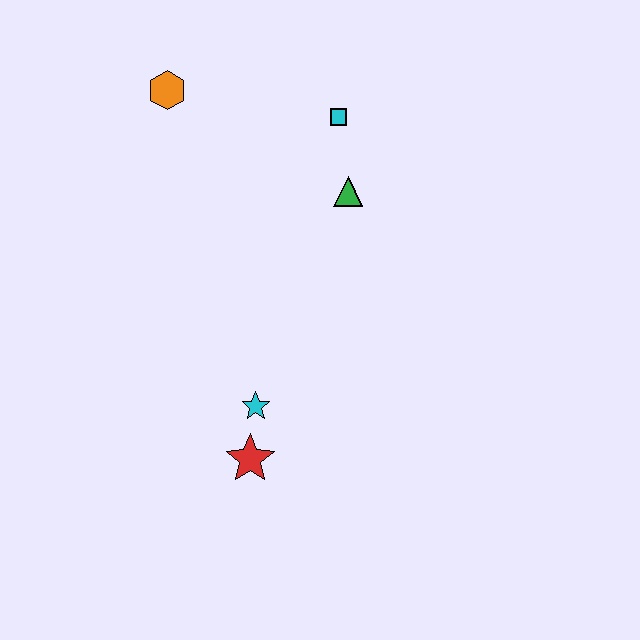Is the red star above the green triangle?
No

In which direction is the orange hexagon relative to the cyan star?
The orange hexagon is above the cyan star.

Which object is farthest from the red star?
The orange hexagon is farthest from the red star.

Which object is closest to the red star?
The cyan star is closest to the red star.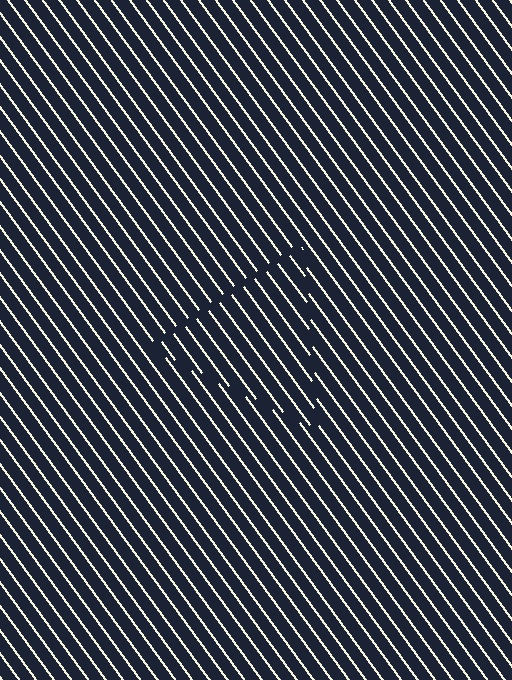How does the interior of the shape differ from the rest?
The interior of the shape contains the same grating, shifted by half a period — the contour is defined by the phase discontinuity where line-ends from the inner and outer gratings abut.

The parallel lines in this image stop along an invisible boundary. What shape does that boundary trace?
An illusory triangle. The interior of the shape contains the same grating, shifted by half a period — the contour is defined by the phase discontinuity where line-ends from the inner and outer gratings abut.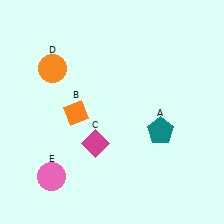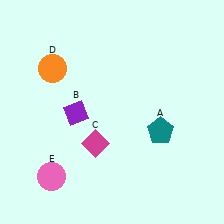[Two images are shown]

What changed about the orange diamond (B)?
In Image 1, B is orange. In Image 2, it changed to purple.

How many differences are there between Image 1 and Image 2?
There is 1 difference between the two images.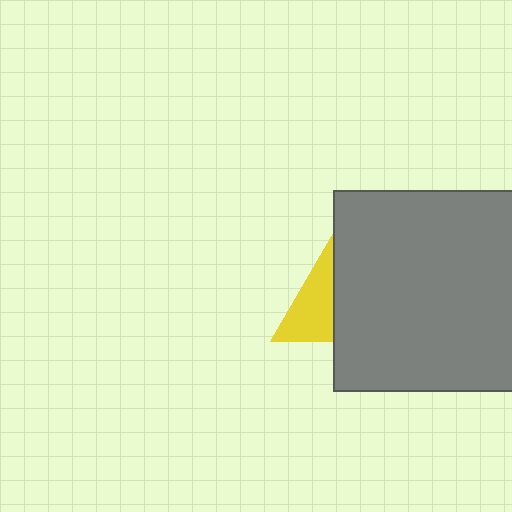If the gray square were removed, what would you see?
You would see the complete yellow triangle.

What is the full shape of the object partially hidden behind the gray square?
The partially hidden object is a yellow triangle.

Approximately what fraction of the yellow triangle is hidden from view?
Roughly 57% of the yellow triangle is hidden behind the gray square.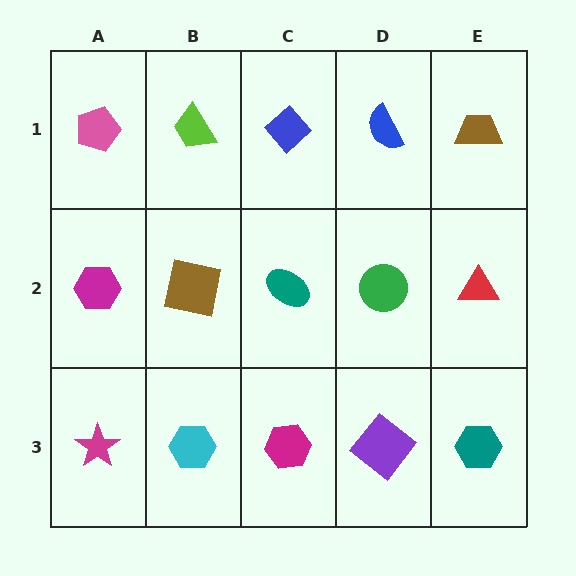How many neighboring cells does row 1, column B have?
3.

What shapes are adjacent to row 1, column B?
A brown square (row 2, column B), a pink pentagon (row 1, column A), a blue diamond (row 1, column C).